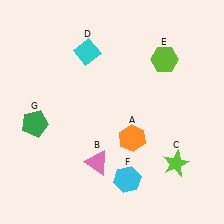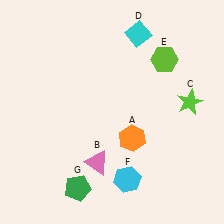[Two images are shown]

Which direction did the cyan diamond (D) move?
The cyan diamond (D) moved right.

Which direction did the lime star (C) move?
The lime star (C) moved up.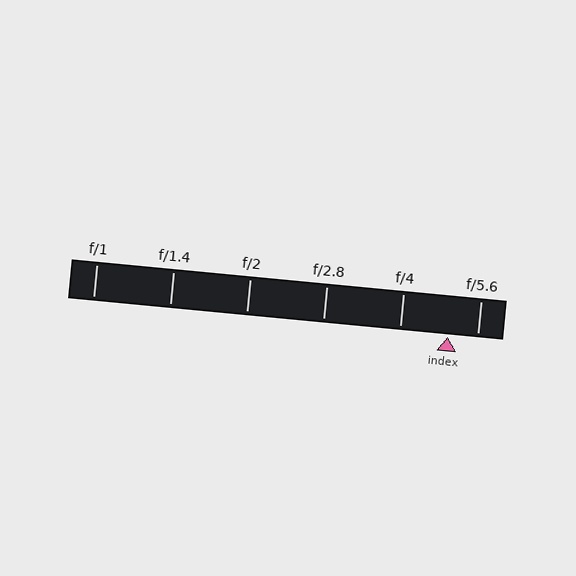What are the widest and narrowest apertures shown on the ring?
The widest aperture shown is f/1 and the narrowest is f/5.6.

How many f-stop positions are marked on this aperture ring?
There are 6 f-stop positions marked.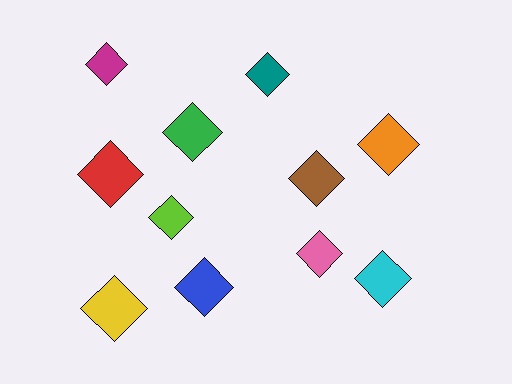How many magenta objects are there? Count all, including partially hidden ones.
There is 1 magenta object.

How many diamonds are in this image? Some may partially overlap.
There are 11 diamonds.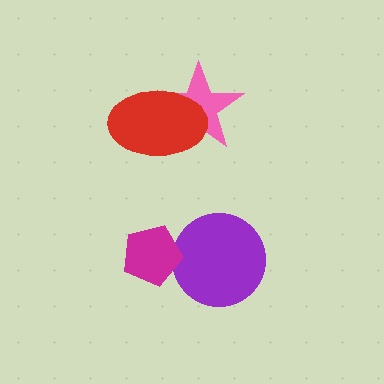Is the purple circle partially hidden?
Yes, it is partially covered by another shape.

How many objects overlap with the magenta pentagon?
1 object overlaps with the magenta pentagon.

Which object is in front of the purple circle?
The magenta pentagon is in front of the purple circle.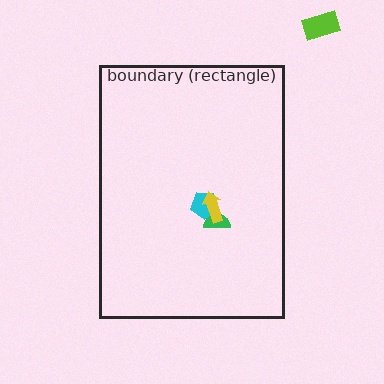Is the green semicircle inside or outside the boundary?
Inside.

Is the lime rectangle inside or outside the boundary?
Outside.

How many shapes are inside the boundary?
3 inside, 1 outside.